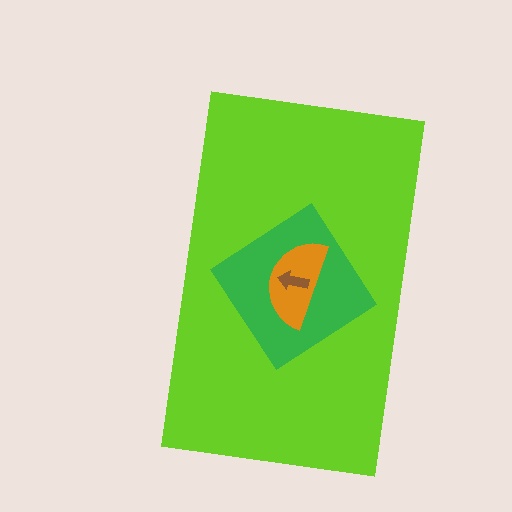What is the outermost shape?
The lime rectangle.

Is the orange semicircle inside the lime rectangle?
Yes.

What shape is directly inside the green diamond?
The orange semicircle.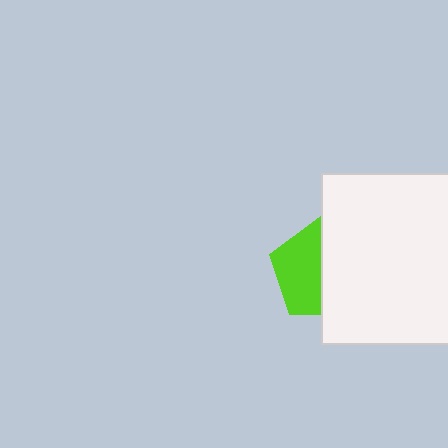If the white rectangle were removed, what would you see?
You would see the complete lime pentagon.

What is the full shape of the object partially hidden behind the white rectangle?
The partially hidden object is a lime pentagon.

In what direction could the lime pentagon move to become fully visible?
The lime pentagon could move left. That would shift it out from behind the white rectangle entirely.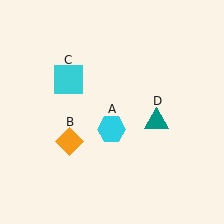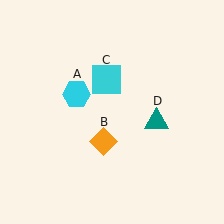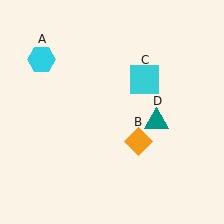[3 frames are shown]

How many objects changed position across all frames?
3 objects changed position: cyan hexagon (object A), orange diamond (object B), cyan square (object C).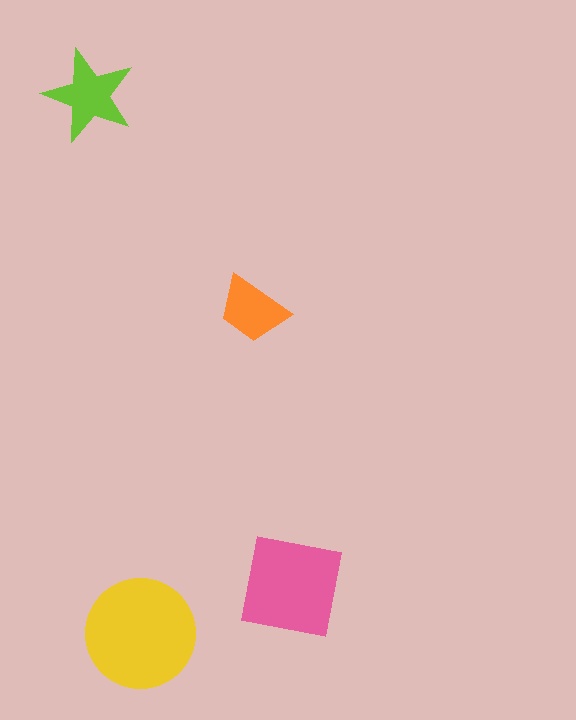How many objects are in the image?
There are 4 objects in the image.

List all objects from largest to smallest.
The yellow circle, the pink square, the lime star, the orange trapezoid.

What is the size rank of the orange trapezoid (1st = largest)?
4th.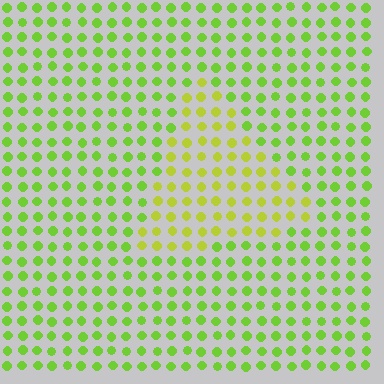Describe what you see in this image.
The image is filled with small lime elements in a uniform arrangement. A triangle-shaped region is visible where the elements are tinted to a slightly different hue, forming a subtle color boundary.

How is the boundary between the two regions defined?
The boundary is defined purely by a slight shift in hue (about 27 degrees). Spacing, size, and orientation are identical on both sides.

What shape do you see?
I see a triangle.